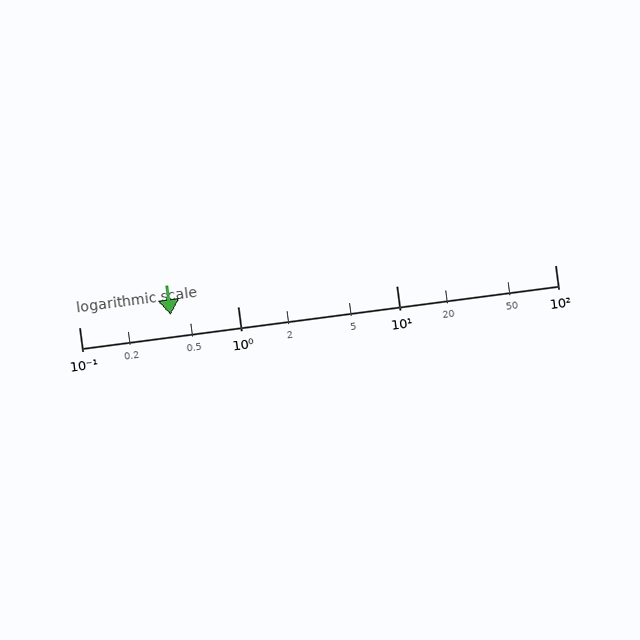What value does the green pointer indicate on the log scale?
The pointer indicates approximately 0.38.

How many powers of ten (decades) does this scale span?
The scale spans 3 decades, from 0.1 to 100.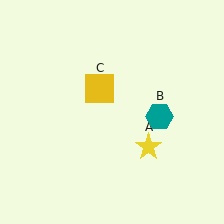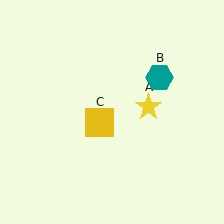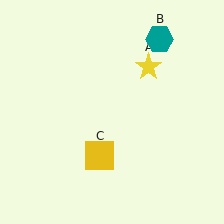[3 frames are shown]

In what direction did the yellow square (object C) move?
The yellow square (object C) moved down.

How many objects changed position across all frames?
3 objects changed position: yellow star (object A), teal hexagon (object B), yellow square (object C).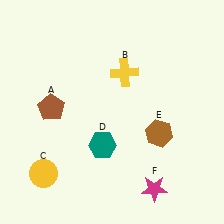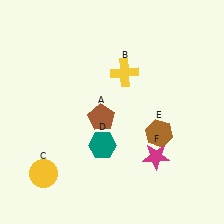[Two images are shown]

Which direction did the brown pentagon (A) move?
The brown pentagon (A) moved right.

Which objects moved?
The objects that moved are: the brown pentagon (A), the magenta star (F).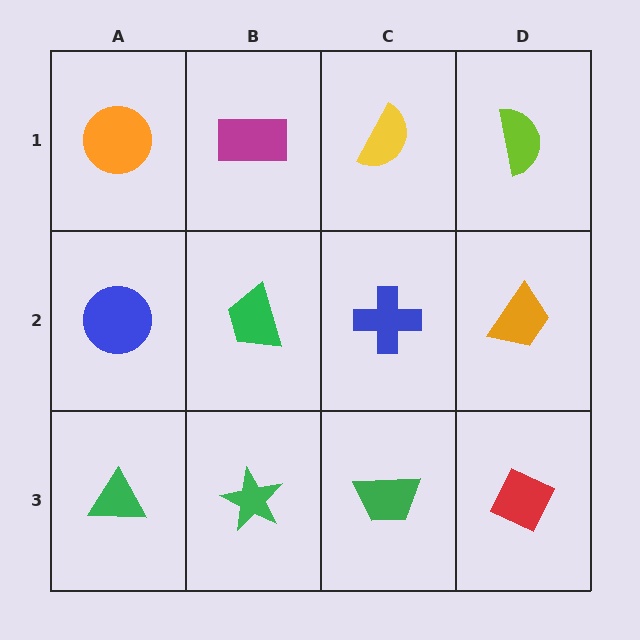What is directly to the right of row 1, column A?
A magenta rectangle.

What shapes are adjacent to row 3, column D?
An orange trapezoid (row 2, column D), a green trapezoid (row 3, column C).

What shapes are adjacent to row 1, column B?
A green trapezoid (row 2, column B), an orange circle (row 1, column A), a yellow semicircle (row 1, column C).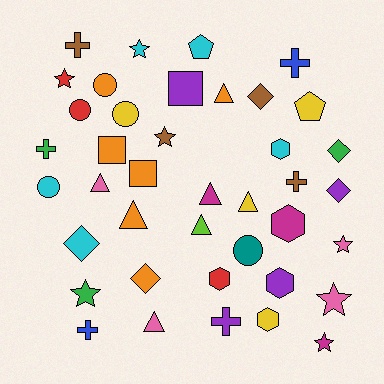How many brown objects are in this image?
There are 4 brown objects.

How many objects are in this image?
There are 40 objects.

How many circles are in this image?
There are 5 circles.